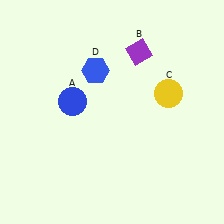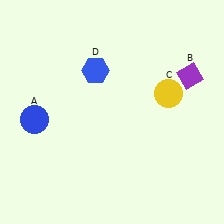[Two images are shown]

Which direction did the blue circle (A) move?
The blue circle (A) moved left.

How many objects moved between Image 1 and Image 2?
2 objects moved between the two images.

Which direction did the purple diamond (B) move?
The purple diamond (B) moved right.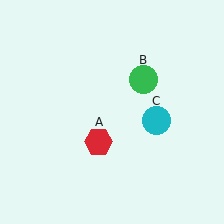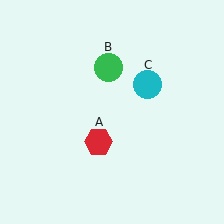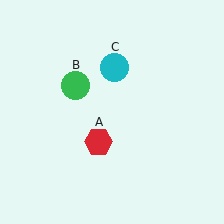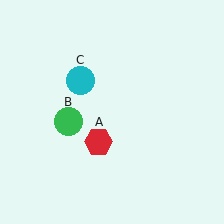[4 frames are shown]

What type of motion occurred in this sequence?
The green circle (object B), cyan circle (object C) rotated counterclockwise around the center of the scene.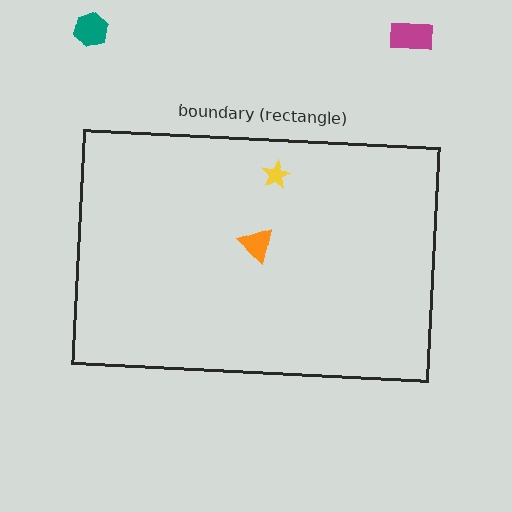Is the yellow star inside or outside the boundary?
Inside.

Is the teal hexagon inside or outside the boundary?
Outside.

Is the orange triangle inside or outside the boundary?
Inside.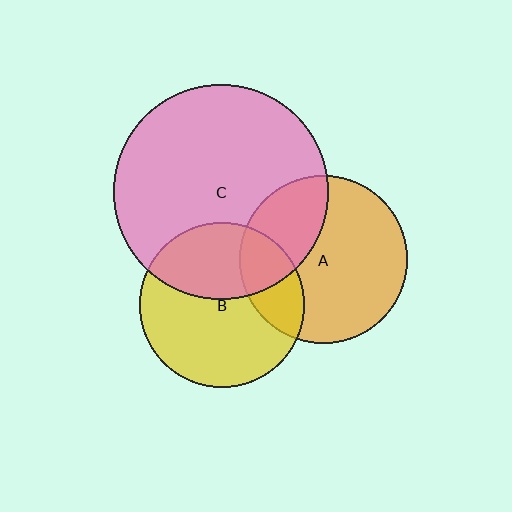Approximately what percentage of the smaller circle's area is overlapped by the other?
Approximately 20%.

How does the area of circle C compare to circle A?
Approximately 1.6 times.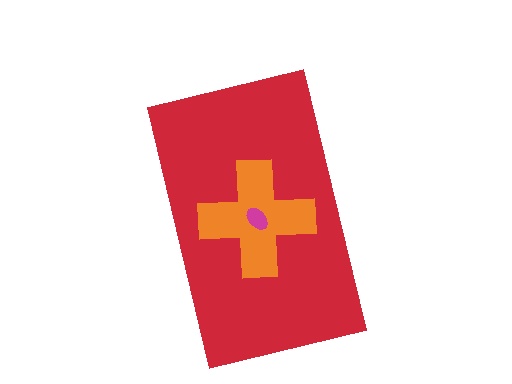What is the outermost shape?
The red rectangle.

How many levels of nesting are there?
3.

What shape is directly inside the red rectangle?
The orange cross.